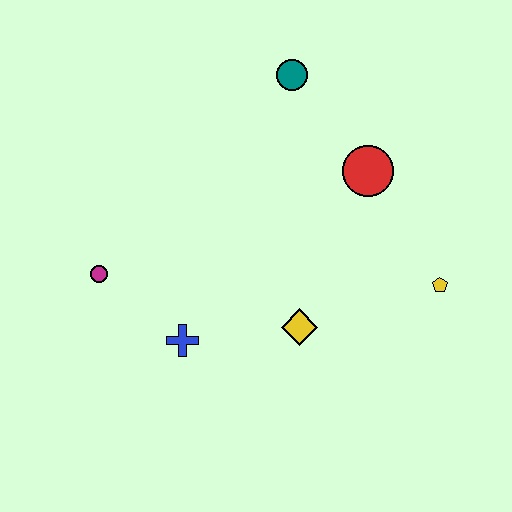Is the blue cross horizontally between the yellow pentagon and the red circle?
No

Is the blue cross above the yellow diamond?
No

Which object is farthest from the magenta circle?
The yellow pentagon is farthest from the magenta circle.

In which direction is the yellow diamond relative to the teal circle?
The yellow diamond is below the teal circle.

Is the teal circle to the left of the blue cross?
No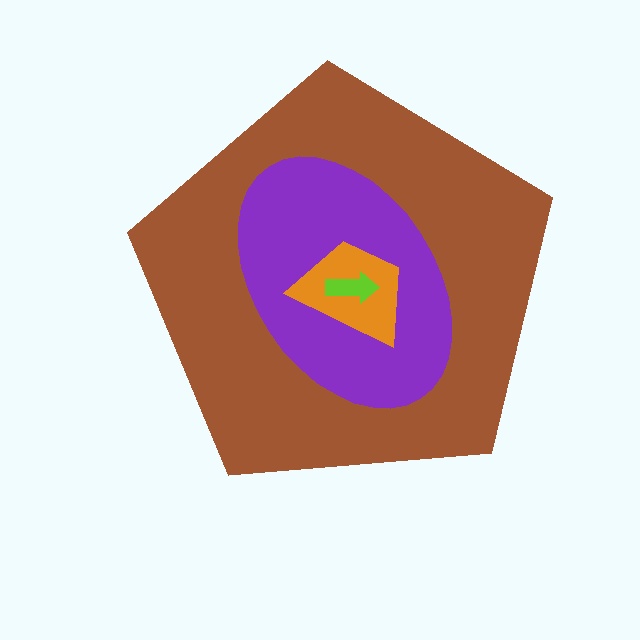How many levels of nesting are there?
4.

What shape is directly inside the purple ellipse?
The orange trapezoid.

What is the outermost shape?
The brown pentagon.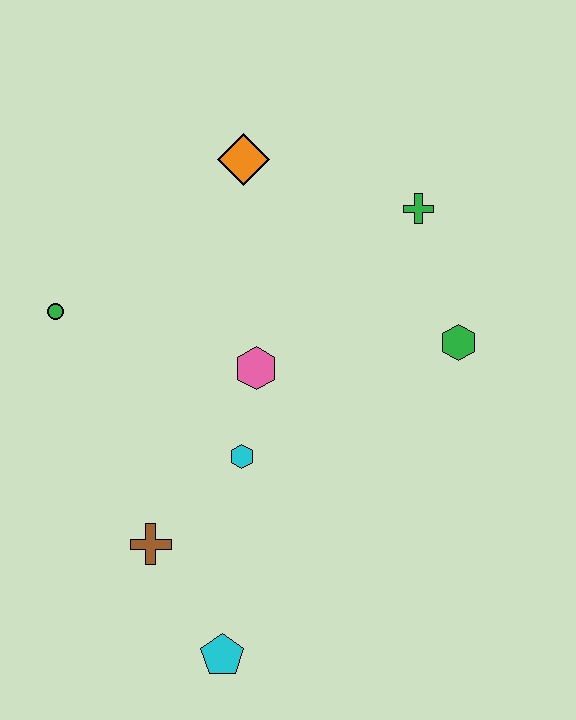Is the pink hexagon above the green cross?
No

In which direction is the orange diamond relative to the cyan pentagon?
The orange diamond is above the cyan pentagon.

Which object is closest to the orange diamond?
The green cross is closest to the orange diamond.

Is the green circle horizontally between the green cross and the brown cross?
No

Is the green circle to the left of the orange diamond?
Yes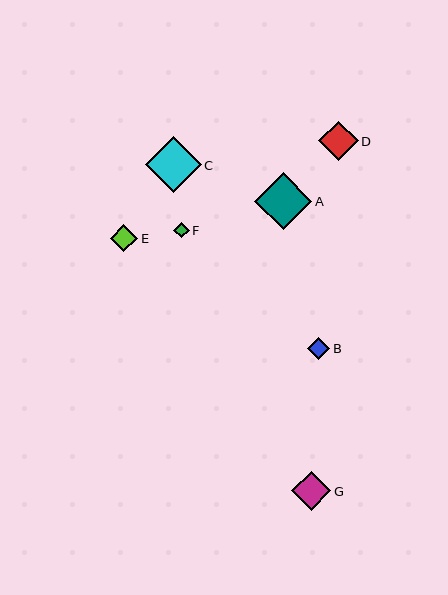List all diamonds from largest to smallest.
From largest to smallest: A, C, D, G, E, B, F.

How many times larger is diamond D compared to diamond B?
Diamond D is approximately 1.8 times the size of diamond B.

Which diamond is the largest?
Diamond A is the largest with a size of approximately 57 pixels.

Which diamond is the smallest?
Diamond F is the smallest with a size of approximately 16 pixels.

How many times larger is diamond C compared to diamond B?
Diamond C is approximately 2.5 times the size of diamond B.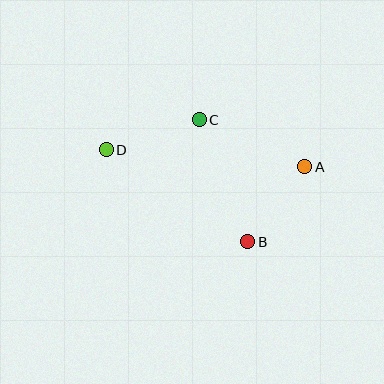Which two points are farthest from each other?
Points A and D are farthest from each other.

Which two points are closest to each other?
Points A and B are closest to each other.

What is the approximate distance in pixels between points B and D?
The distance between B and D is approximately 169 pixels.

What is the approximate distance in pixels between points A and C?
The distance between A and C is approximately 116 pixels.